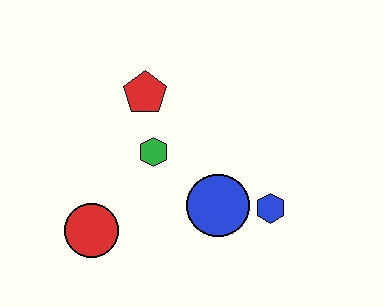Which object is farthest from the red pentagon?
The blue hexagon is farthest from the red pentagon.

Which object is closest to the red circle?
The green hexagon is closest to the red circle.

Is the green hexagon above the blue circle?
Yes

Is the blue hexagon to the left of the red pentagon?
No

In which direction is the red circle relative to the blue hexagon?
The red circle is to the left of the blue hexagon.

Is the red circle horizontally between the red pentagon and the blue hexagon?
No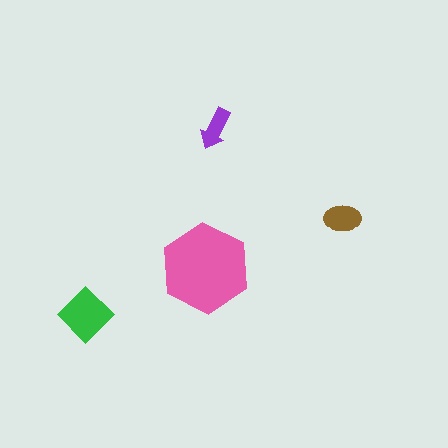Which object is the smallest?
The purple arrow.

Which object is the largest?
The pink hexagon.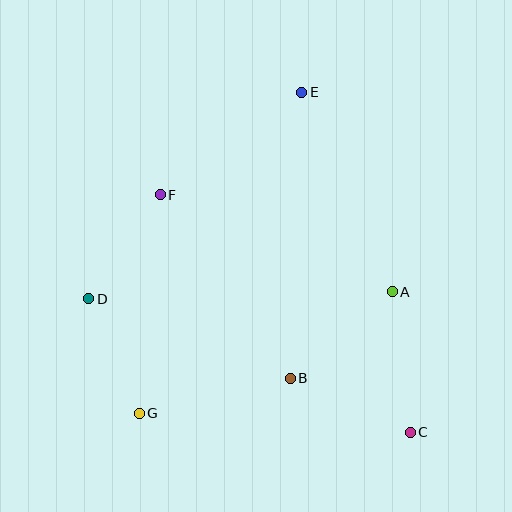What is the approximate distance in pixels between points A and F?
The distance between A and F is approximately 252 pixels.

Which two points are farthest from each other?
Points E and G are farthest from each other.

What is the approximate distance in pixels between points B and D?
The distance between B and D is approximately 217 pixels.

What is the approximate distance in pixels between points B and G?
The distance between B and G is approximately 155 pixels.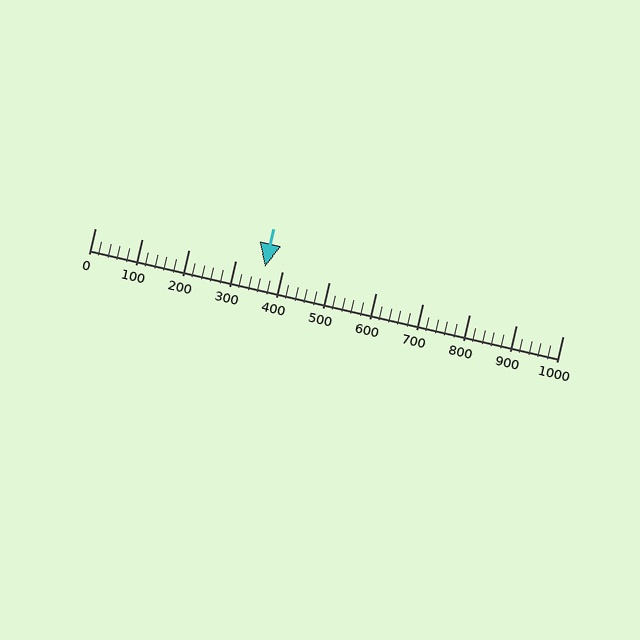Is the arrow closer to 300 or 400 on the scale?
The arrow is closer to 400.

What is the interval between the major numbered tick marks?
The major tick marks are spaced 100 units apart.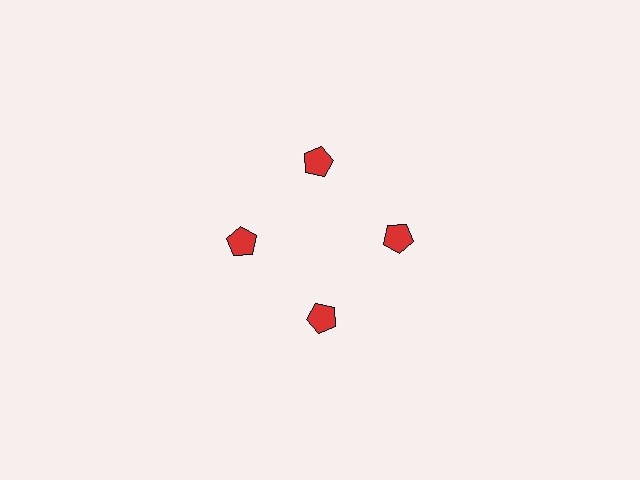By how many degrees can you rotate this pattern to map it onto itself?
The pattern maps onto itself every 90 degrees of rotation.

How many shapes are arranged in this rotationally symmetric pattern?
There are 4 shapes, arranged in 4 groups of 1.